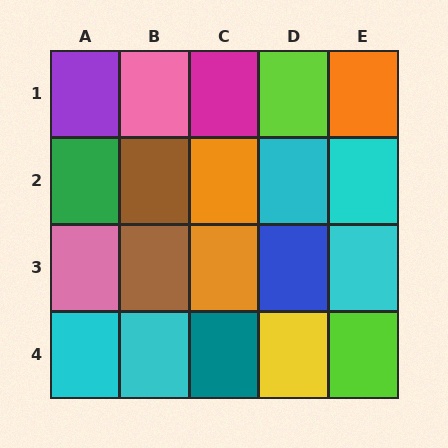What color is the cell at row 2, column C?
Orange.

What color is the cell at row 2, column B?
Brown.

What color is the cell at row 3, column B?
Brown.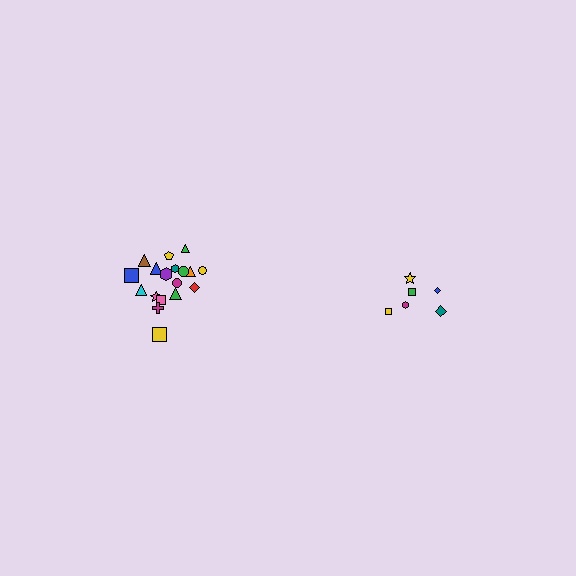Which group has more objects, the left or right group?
The left group.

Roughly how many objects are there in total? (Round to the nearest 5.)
Roughly 25 objects in total.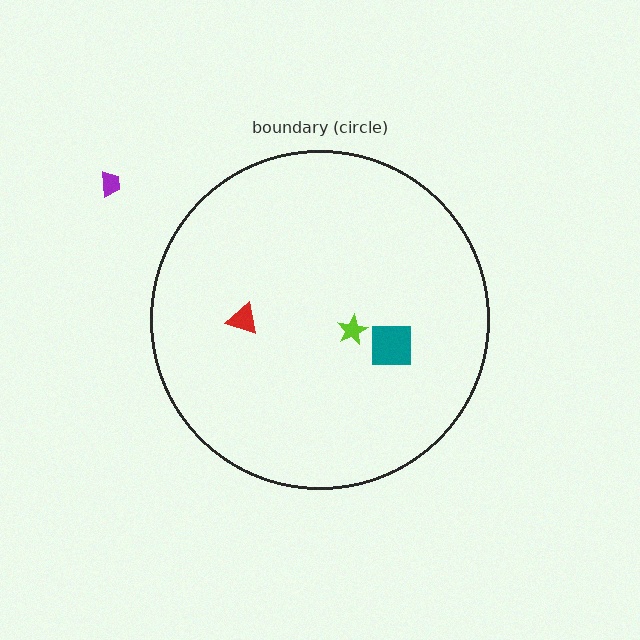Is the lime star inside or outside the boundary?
Inside.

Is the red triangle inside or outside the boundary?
Inside.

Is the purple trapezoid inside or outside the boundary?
Outside.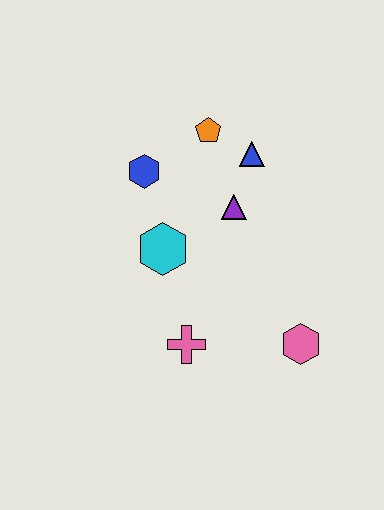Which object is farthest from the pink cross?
The orange pentagon is farthest from the pink cross.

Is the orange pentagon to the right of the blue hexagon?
Yes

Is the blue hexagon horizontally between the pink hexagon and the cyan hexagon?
No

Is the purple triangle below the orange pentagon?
Yes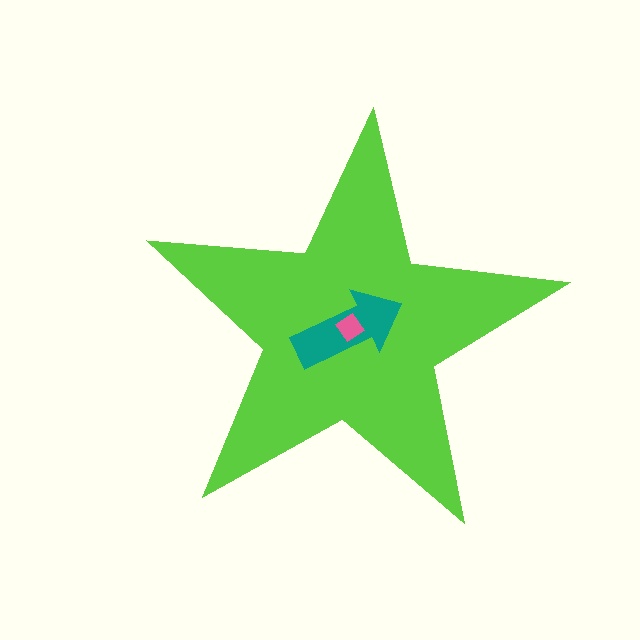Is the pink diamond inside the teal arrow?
Yes.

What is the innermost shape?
The pink diamond.